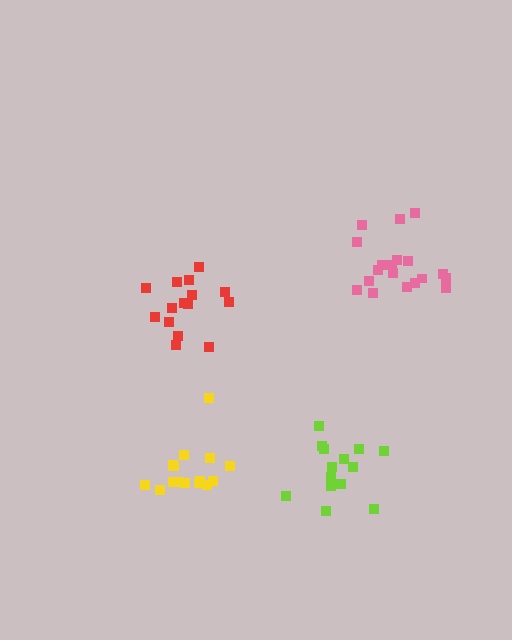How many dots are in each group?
Group 1: 19 dots, Group 2: 15 dots, Group 3: 15 dots, Group 4: 14 dots (63 total).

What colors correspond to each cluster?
The clusters are colored: pink, red, yellow, lime.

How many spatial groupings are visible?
There are 4 spatial groupings.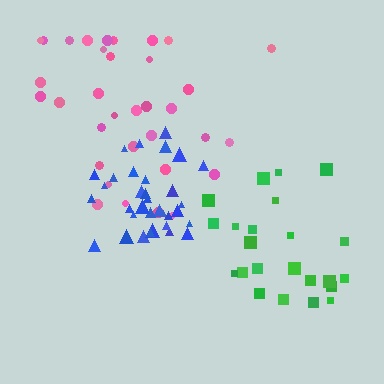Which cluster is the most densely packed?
Blue.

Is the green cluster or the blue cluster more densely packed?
Blue.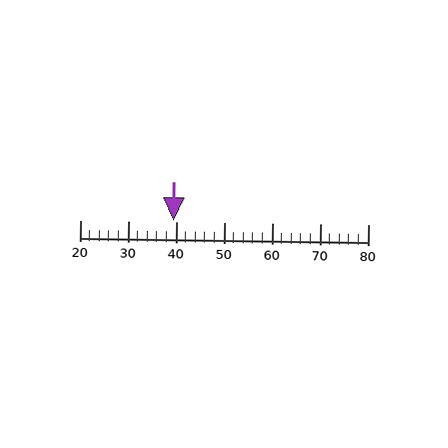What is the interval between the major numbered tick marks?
The major tick marks are spaced 10 units apart.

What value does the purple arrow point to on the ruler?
The purple arrow points to approximately 40.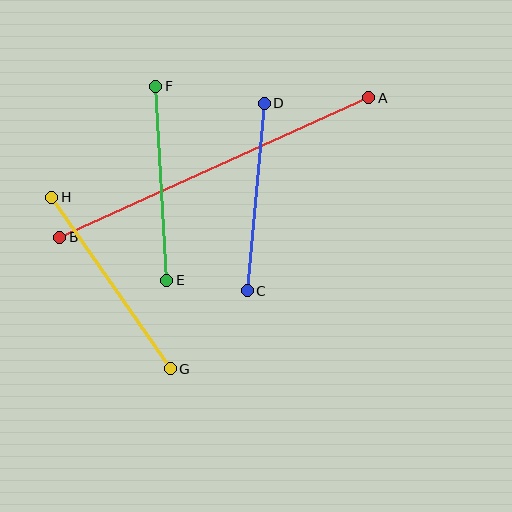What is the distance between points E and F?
The distance is approximately 194 pixels.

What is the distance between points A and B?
The distance is approximately 339 pixels.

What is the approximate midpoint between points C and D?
The midpoint is at approximately (256, 197) pixels.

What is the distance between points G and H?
The distance is approximately 208 pixels.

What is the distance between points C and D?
The distance is approximately 188 pixels.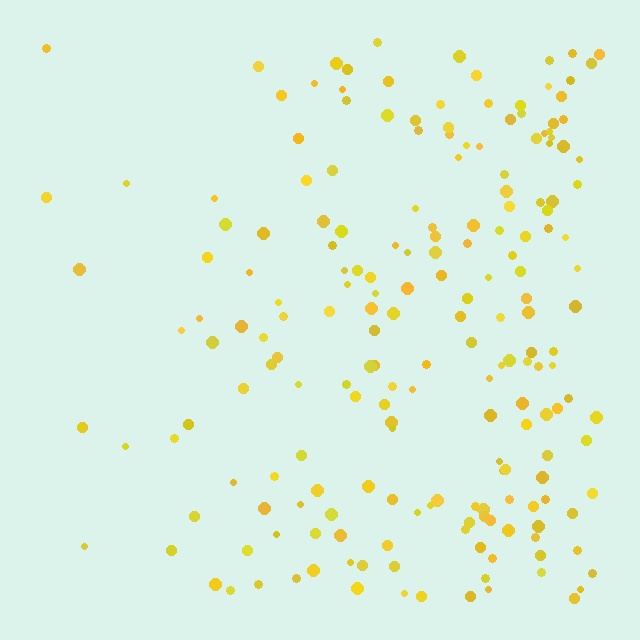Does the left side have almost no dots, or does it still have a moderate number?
Still a moderate number, just noticeably fewer than the right.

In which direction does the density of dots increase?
From left to right, with the right side densest.